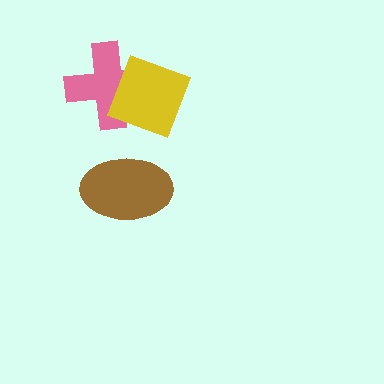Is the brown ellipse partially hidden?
No, no other shape covers it.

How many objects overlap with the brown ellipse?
0 objects overlap with the brown ellipse.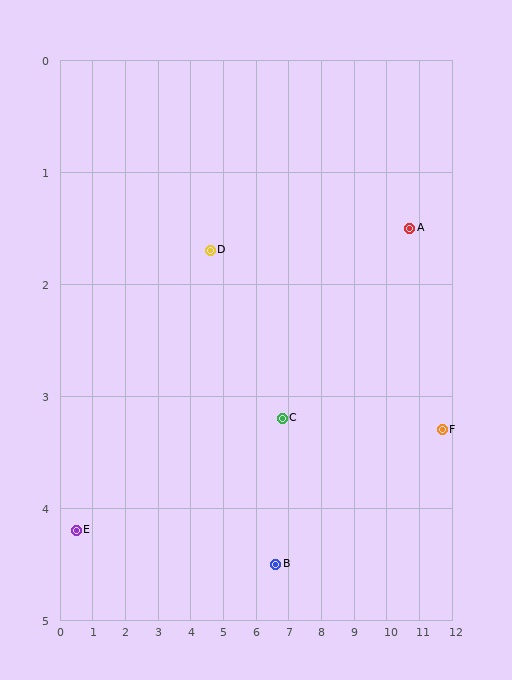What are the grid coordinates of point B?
Point B is at approximately (6.6, 4.5).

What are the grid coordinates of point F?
Point F is at approximately (11.7, 3.3).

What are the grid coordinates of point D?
Point D is at approximately (4.6, 1.7).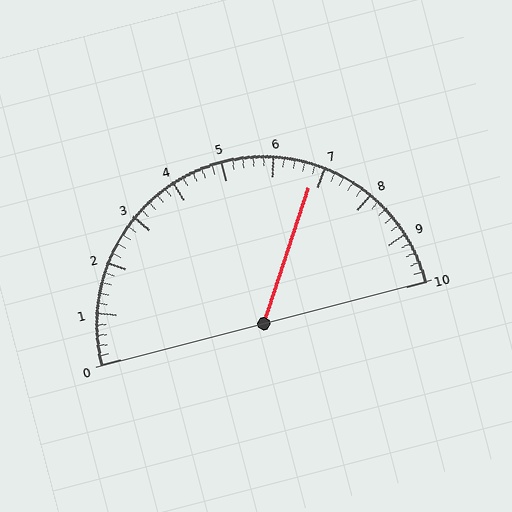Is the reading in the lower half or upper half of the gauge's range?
The reading is in the upper half of the range (0 to 10).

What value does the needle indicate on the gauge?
The needle indicates approximately 6.8.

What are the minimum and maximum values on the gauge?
The gauge ranges from 0 to 10.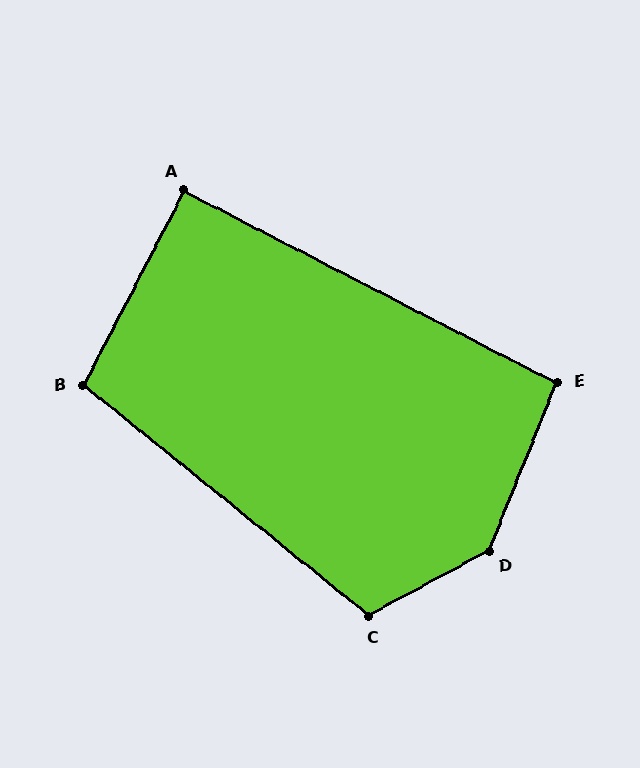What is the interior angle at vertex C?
Approximately 113 degrees (obtuse).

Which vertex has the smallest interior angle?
A, at approximately 90 degrees.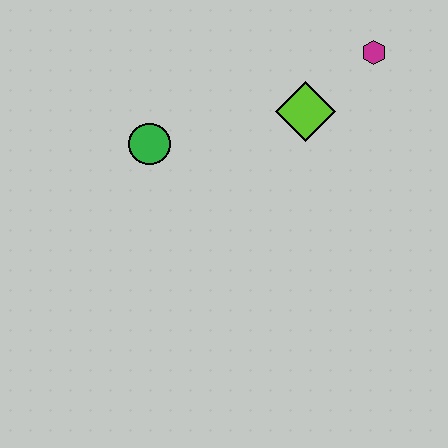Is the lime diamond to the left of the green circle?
No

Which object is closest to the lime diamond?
The magenta hexagon is closest to the lime diamond.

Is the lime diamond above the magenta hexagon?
No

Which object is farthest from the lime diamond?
The green circle is farthest from the lime diamond.